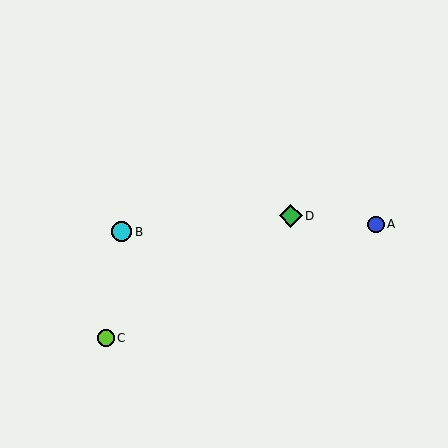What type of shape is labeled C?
Shape C is a lime circle.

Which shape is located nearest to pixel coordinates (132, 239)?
The cyan circle (labeled B) at (122, 232) is nearest to that location.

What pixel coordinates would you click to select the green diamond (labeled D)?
Click at (291, 216) to select the green diamond D.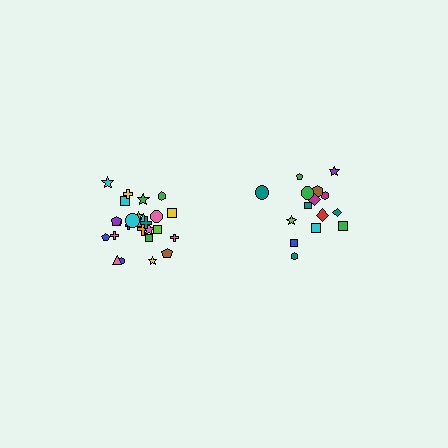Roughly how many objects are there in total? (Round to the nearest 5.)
Roughly 40 objects in total.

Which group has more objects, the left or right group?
The left group.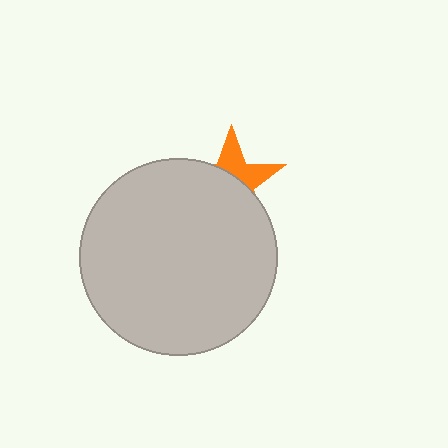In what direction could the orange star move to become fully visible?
The orange star could move up. That would shift it out from behind the light gray circle entirely.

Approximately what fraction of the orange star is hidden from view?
Roughly 63% of the orange star is hidden behind the light gray circle.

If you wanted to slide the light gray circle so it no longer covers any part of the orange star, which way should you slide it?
Slide it down — that is the most direct way to separate the two shapes.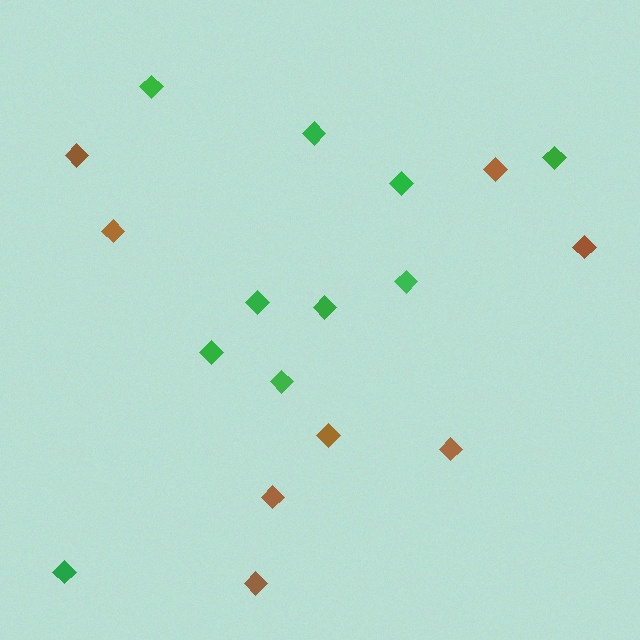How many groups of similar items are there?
There are 2 groups: one group of brown diamonds (8) and one group of green diamonds (10).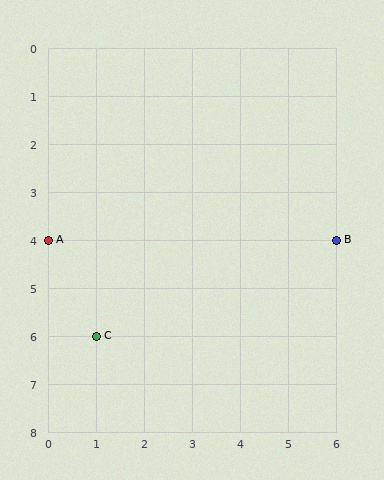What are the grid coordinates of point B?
Point B is at grid coordinates (6, 4).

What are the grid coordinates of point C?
Point C is at grid coordinates (1, 6).